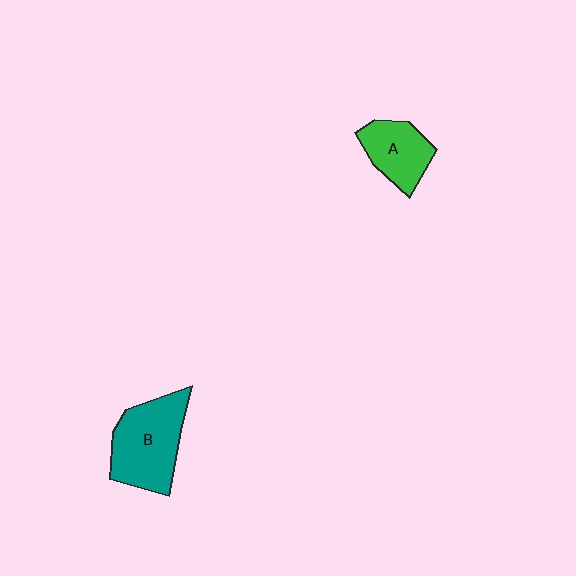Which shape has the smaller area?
Shape A (green).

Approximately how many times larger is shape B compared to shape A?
Approximately 1.6 times.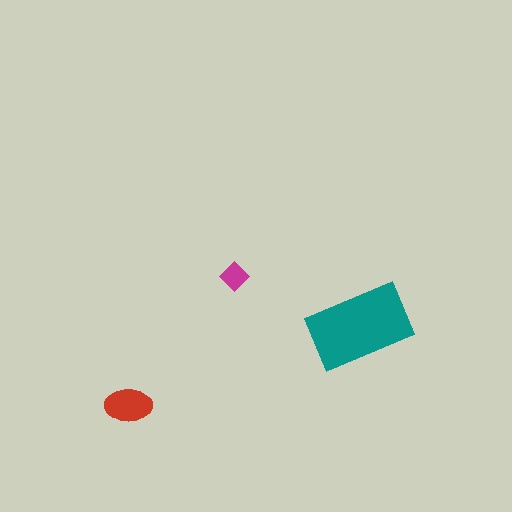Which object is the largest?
The teal rectangle.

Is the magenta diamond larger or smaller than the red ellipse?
Smaller.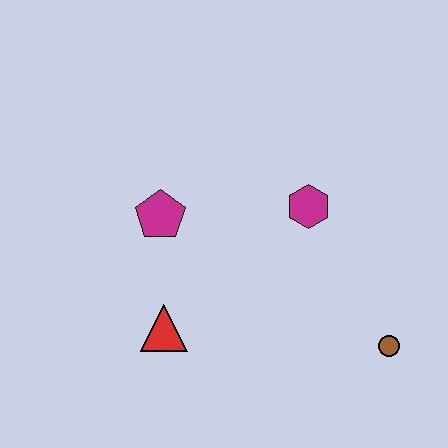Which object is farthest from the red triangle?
The brown circle is farthest from the red triangle.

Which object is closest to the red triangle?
The magenta pentagon is closest to the red triangle.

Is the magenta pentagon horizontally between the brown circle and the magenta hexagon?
No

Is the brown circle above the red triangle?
No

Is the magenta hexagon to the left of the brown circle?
Yes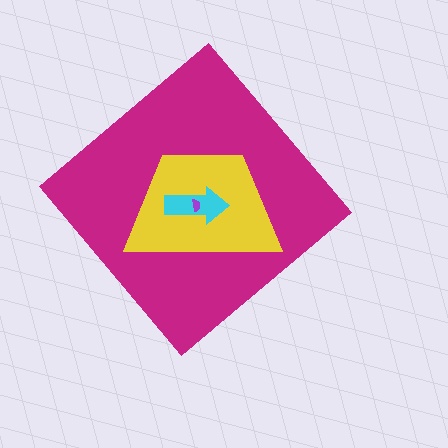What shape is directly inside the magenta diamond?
The yellow trapezoid.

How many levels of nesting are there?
4.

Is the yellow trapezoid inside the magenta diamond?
Yes.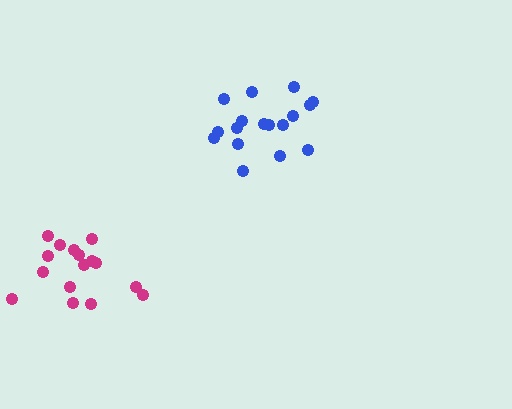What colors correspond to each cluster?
The clusters are colored: magenta, blue.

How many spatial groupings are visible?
There are 2 spatial groupings.